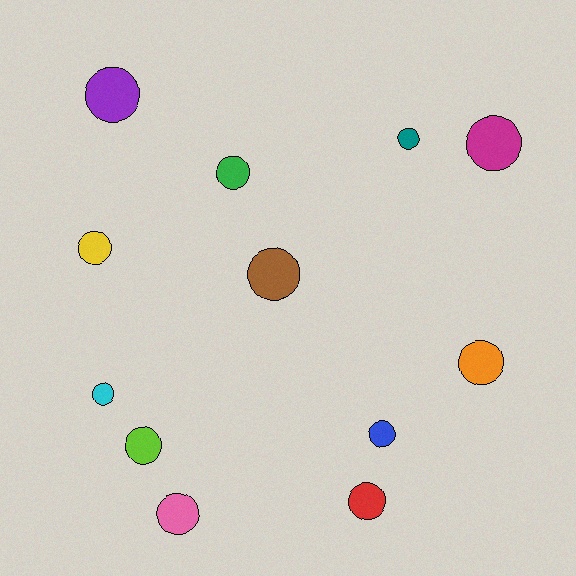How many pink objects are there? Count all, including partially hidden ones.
There is 1 pink object.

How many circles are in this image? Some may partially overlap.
There are 12 circles.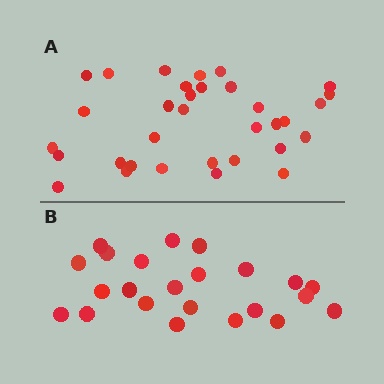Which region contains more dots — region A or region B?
Region A (the top region) has more dots.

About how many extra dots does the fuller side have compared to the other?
Region A has roughly 10 or so more dots than region B.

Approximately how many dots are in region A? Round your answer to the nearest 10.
About 30 dots. (The exact count is 33, which rounds to 30.)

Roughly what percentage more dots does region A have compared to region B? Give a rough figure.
About 45% more.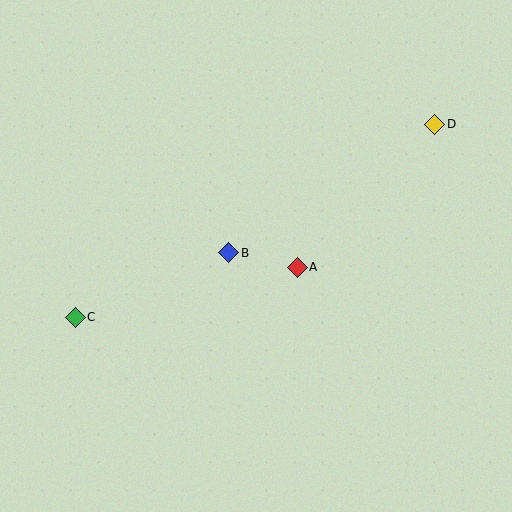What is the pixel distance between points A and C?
The distance between A and C is 228 pixels.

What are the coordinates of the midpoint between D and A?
The midpoint between D and A is at (366, 196).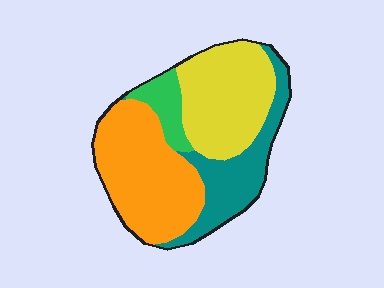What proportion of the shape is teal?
Teal covers 22% of the shape.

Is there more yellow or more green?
Yellow.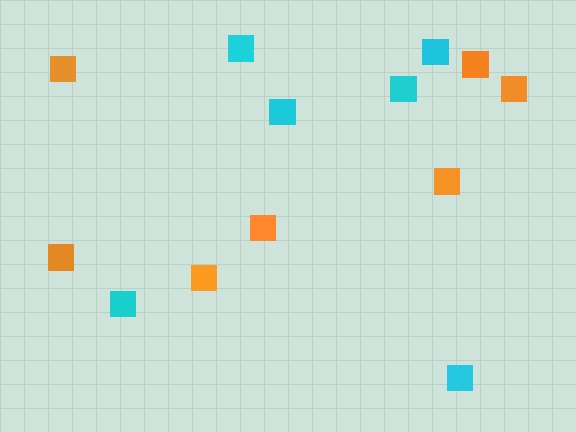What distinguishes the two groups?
There are 2 groups: one group of orange squares (7) and one group of cyan squares (6).